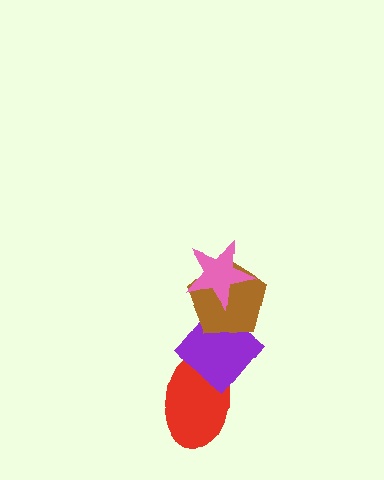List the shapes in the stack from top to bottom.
From top to bottom: the pink star, the brown pentagon, the purple diamond, the red ellipse.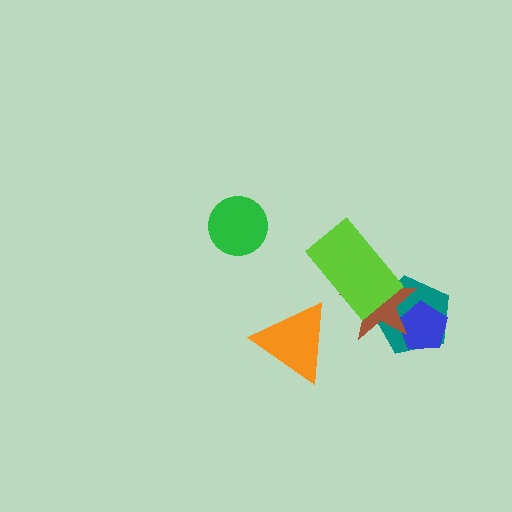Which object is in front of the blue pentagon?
The brown star is in front of the blue pentagon.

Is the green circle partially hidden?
No, no other shape covers it.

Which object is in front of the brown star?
The lime rectangle is in front of the brown star.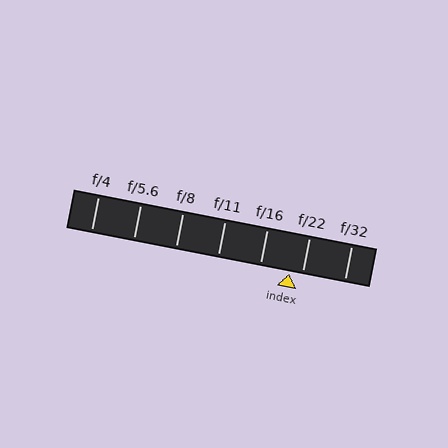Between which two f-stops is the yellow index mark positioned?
The index mark is between f/16 and f/22.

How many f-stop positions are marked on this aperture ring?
There are 7 f-stop positions marked.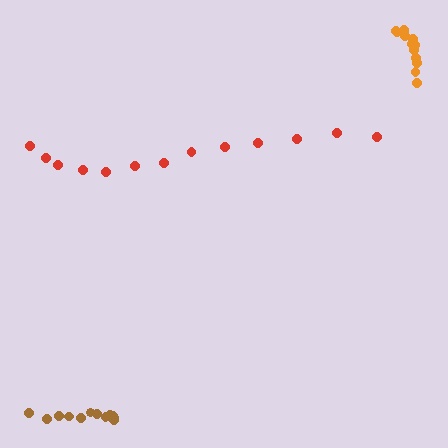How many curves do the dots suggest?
There are 3 distinct paths.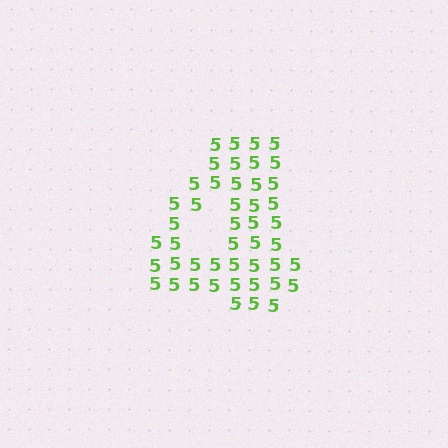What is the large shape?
The large shape is the digit 4.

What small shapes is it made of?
It is made of small digit 5's.